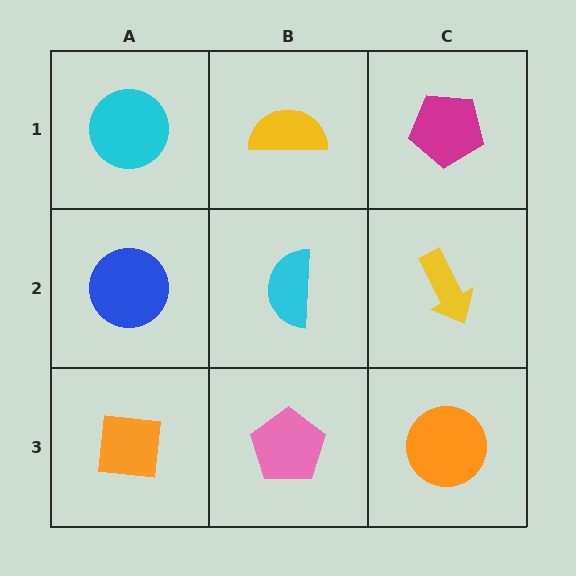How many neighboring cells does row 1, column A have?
2.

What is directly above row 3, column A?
A blue circle.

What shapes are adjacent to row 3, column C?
A yellow arrow (row 2, column C), a pink pentagon (row 3, column B).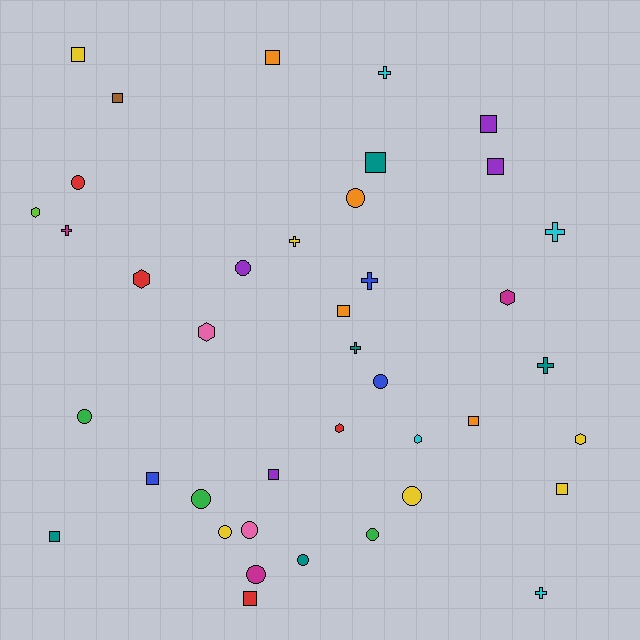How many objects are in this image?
There are 40 objects.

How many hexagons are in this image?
There are 7 hexagons.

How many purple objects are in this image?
There are 4 purple objects.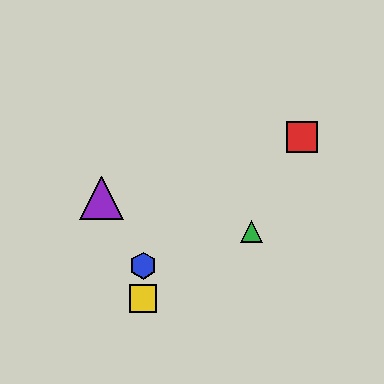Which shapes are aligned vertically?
The blue hexagon, the yellow square are aligned vertically.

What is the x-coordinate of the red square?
The red square is at x≈302.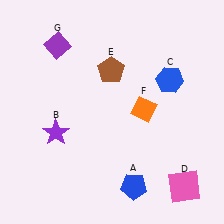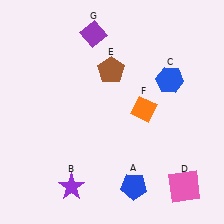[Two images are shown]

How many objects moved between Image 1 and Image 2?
2 objects moved between the two images.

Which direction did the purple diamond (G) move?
The purple diamond (G) moved right.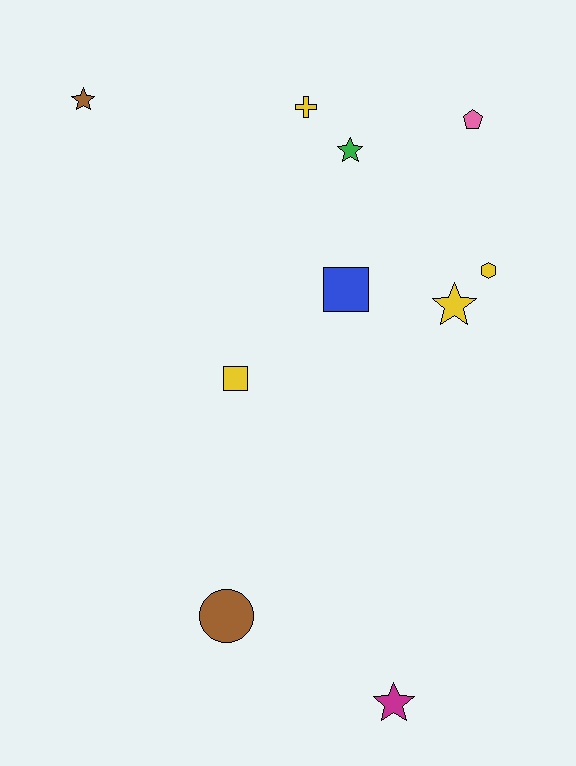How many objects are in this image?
There are 10 objects.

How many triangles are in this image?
There are no triangles.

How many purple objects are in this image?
There are no purple objects.